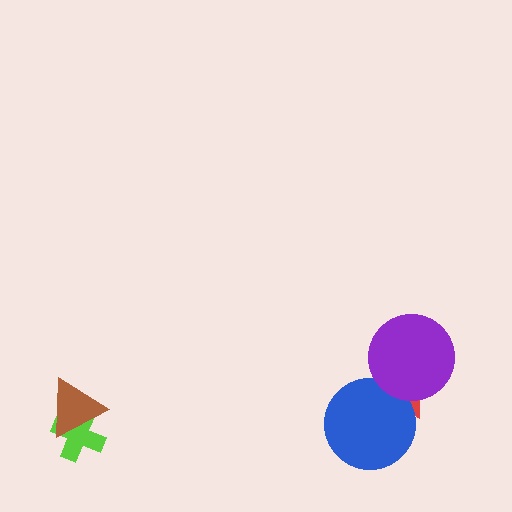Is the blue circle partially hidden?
Yes, it is partially covered by another shape.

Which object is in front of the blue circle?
The purple circle is in front of the blue circle.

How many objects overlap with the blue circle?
2 objects overlap with the blue circle.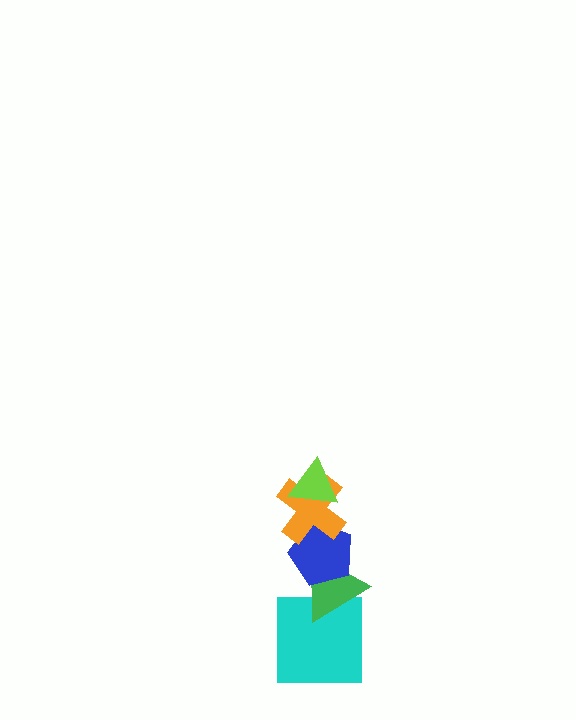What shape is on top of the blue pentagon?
The orange cross is on top of the blue pentagon.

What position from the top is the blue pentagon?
The blue pentagon is 3rd from the top.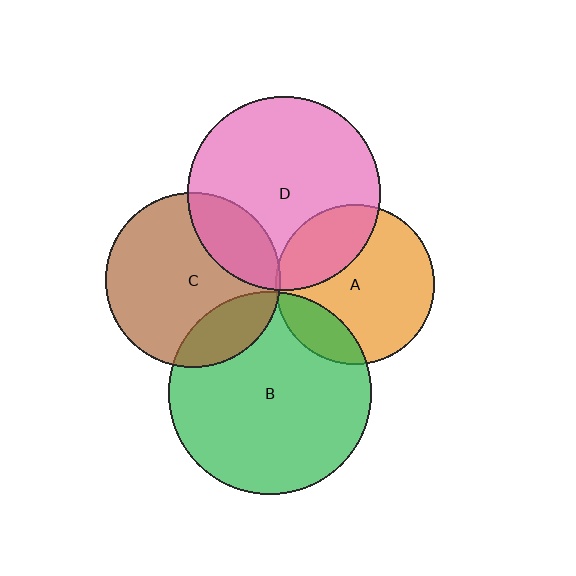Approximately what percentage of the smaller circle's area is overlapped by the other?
Approximately 5%.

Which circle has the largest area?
Circle B (green).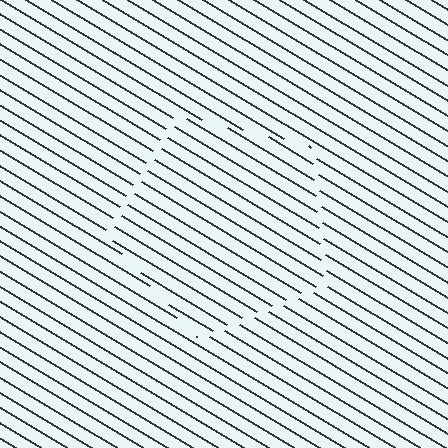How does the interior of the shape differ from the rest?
The interior of the shape contains the same grating, shifted by half a period — the contour is defined by the phase discontinuity where line-ends from the inner and outer gratings abut.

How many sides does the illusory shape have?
5 sides — the line-ends trace a pentagon.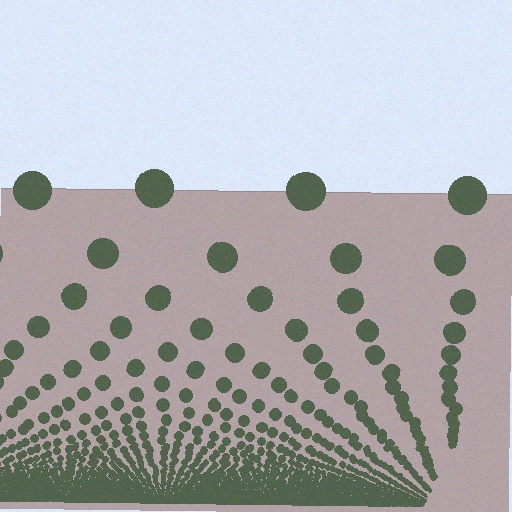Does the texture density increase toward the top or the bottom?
Density increases toward the bottom.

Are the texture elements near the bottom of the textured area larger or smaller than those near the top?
Smaller. The gradient is inverted — elements near the bottom are smaller and denser.